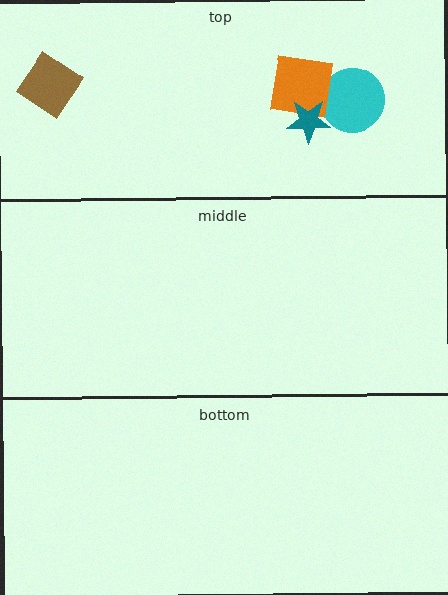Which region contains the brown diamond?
The top region.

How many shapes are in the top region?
4.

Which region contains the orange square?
The top region.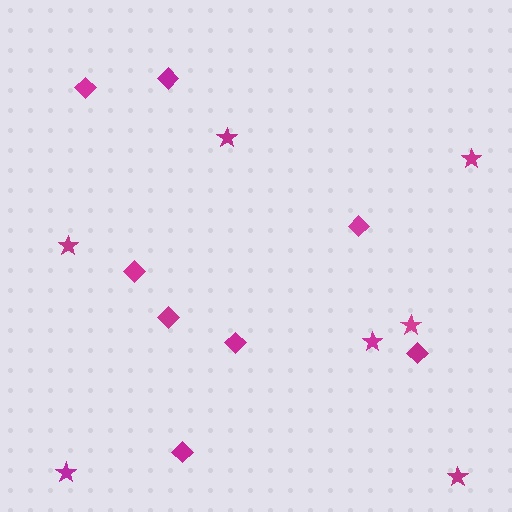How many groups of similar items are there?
There are 2 groups: one group of diamonds (8) and one group of stars (7).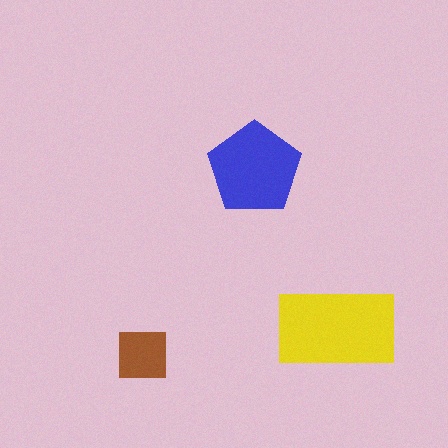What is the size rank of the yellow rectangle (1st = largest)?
1st.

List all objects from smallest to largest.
The brown square, the blue pentagon, the yellow rectangle.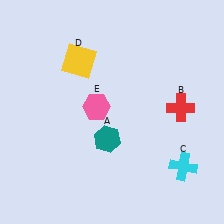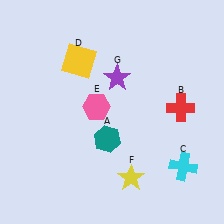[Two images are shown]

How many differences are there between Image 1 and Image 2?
There are 2 differences between the two images.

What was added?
A yellow star (F), a purple star (G) were added in Image 2.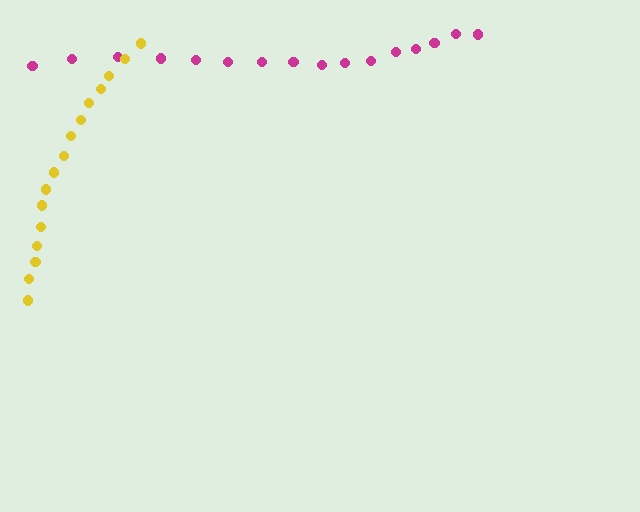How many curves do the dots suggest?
There are 2 distinct paths.